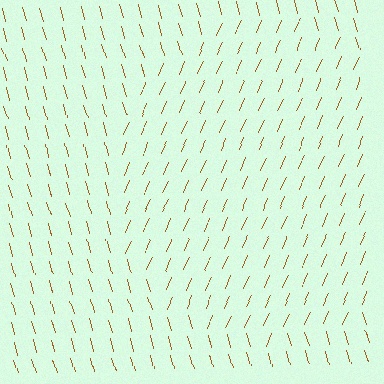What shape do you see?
I see a circle.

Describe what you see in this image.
The image is filled with small brown line segments. A circle region in the image has lines oriented differently from the surrounding lines, creating a visible texture boundary.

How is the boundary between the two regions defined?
The boundary is defined purely by a change in line orientation (approximately 40 degrees difference). All lines are the same color and thickness.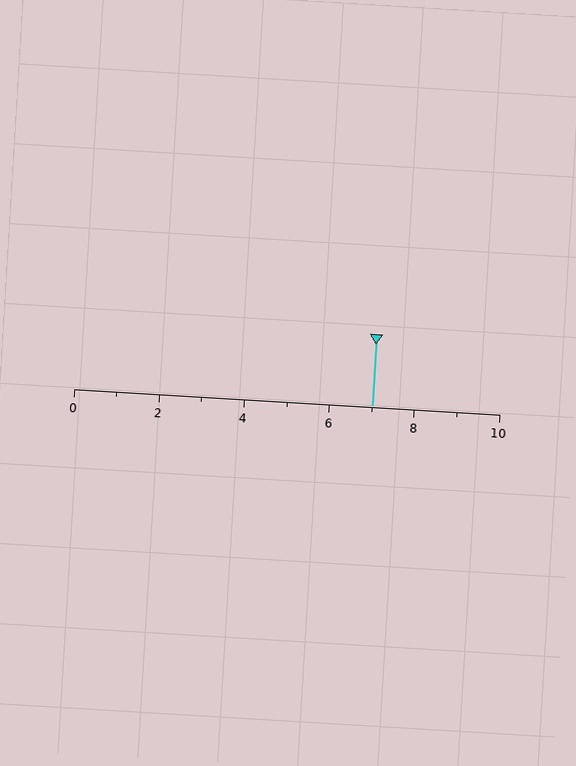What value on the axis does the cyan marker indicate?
The marker indicates approximately 7.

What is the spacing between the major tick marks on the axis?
The major ticks are spaced 2 apart.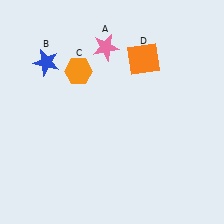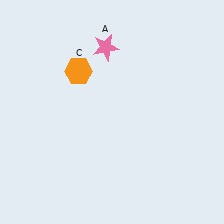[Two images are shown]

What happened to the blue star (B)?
The blue star (B) was removed in Image 2. It was in the top-left area of Image 1.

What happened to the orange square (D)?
The orange square (D) was removed in Image 2. It was in the top-right area of Image 1.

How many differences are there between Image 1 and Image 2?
There are 2 differences between the two images.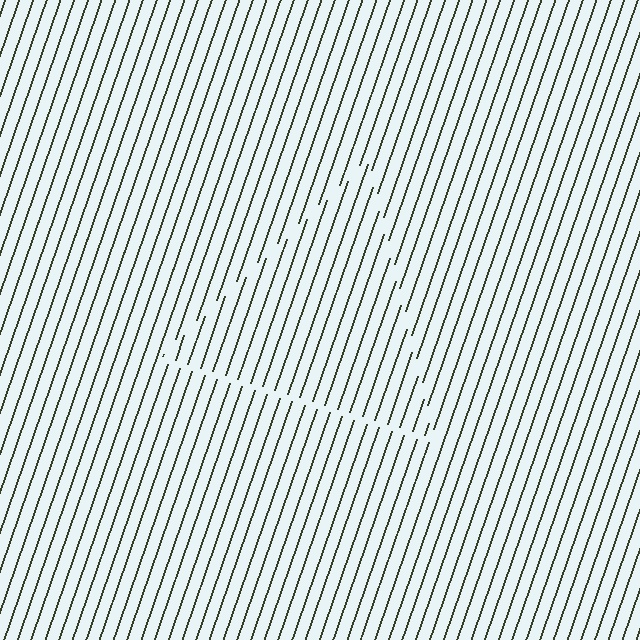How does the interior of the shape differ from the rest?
The interior of the shape contains the same grating, shifted by half a period — the contour is defined by the phase discontinuity where line-ends from the inner and outer gratings abut.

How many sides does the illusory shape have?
3 sides — the line-ends trace a triangle.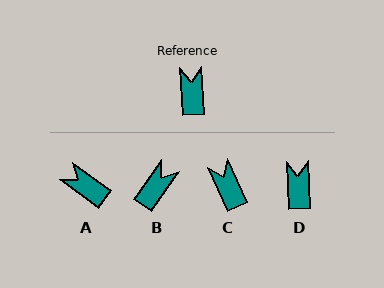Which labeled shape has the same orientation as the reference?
D.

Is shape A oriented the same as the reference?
No, it is off by about 51 degrees.